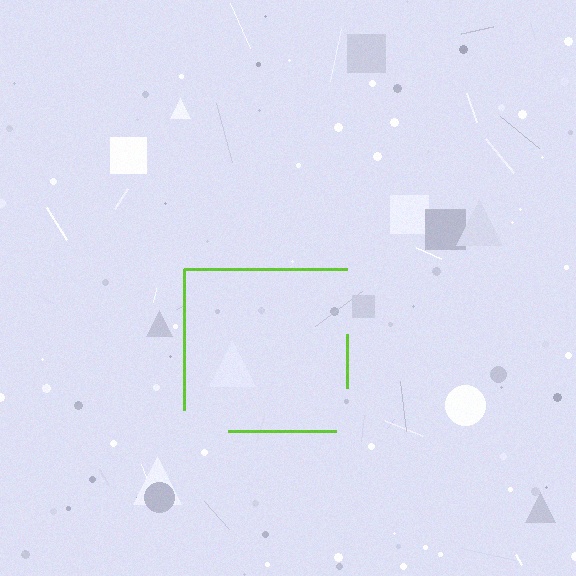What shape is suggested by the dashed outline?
The dashed outline suggests a square.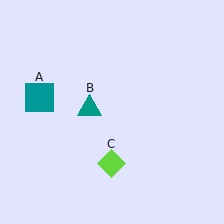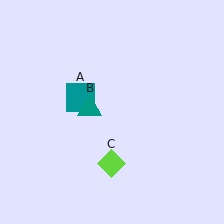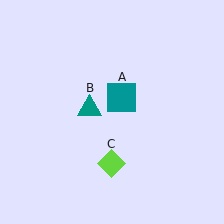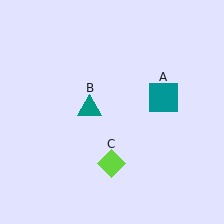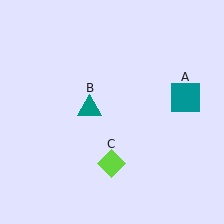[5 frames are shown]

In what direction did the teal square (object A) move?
The teal square (object A) moved right.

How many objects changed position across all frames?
1 object changed position: teal square (object A).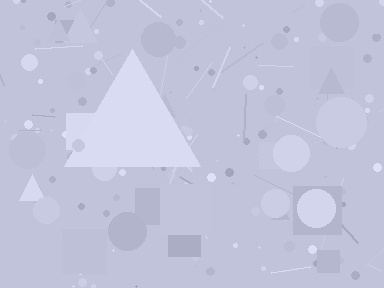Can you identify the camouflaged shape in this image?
The camouflaged shape is a triangle.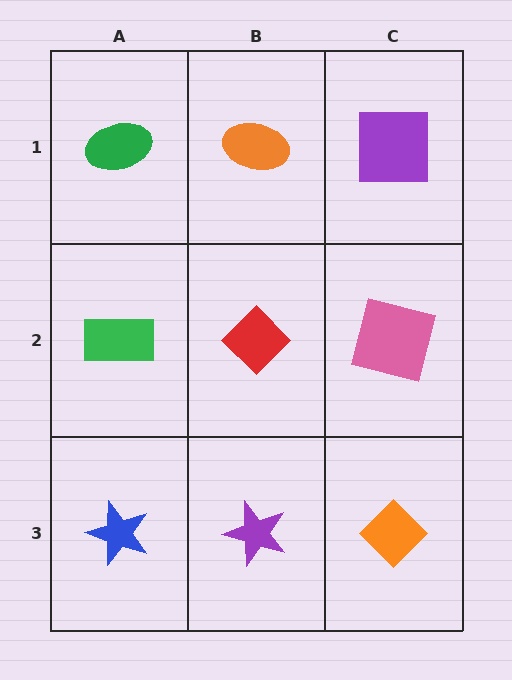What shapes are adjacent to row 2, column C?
A purple square (row 1, column C), an orange diamond (row 3, column C), a red diamond (row 2, column B).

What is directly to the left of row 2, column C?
A red diamond.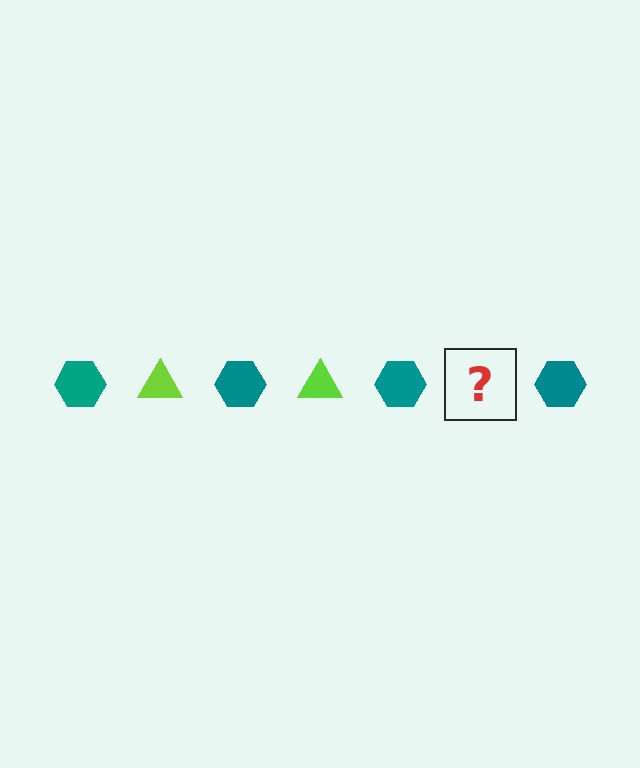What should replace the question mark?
The question mark should be replaced with a lime triangle.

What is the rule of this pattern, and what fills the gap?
The rule is that the pattern alternates between teal hexagon and lime triangle. The gap should be filled with a lime triangle.